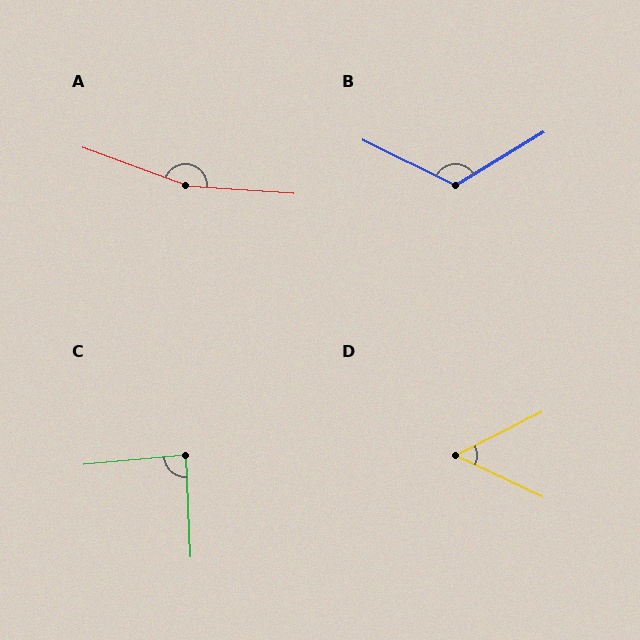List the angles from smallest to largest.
D (52°), C (87°), B (123°), A (164°).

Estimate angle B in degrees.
Approximately 123 degrees.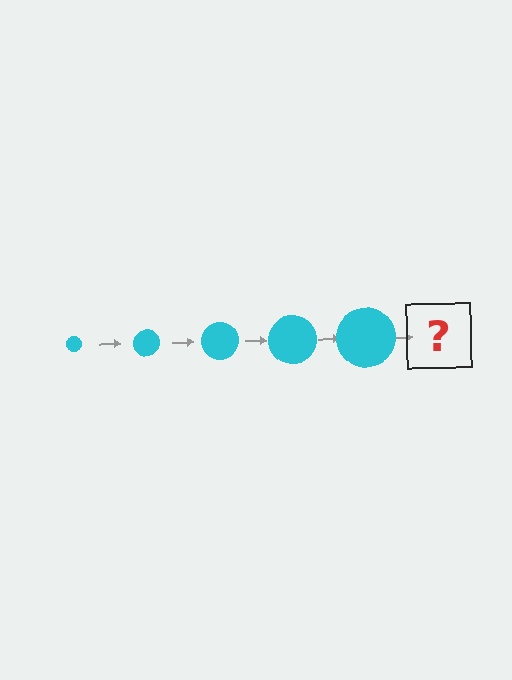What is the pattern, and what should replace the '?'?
The pattern is that the circle gets progressively larger each step. The '?' should be a cyan circle, larger than the previous one.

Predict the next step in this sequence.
The next step is a cyan circle, larger than the previous one.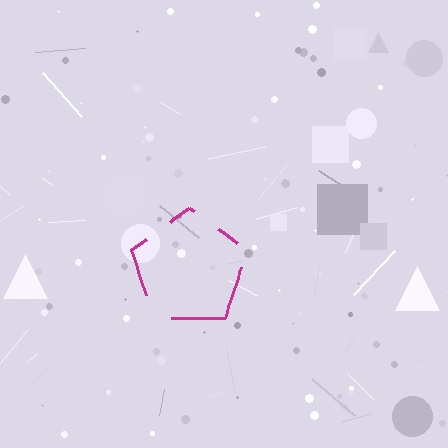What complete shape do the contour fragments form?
The contour fragments form a pentagon.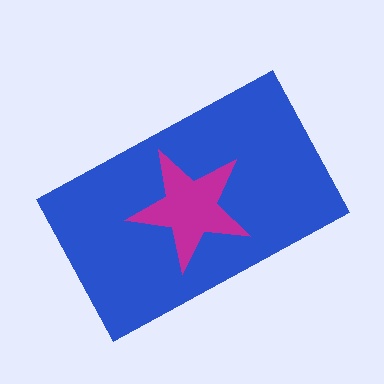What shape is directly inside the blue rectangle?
The magenta star.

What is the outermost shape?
The blue rectangle.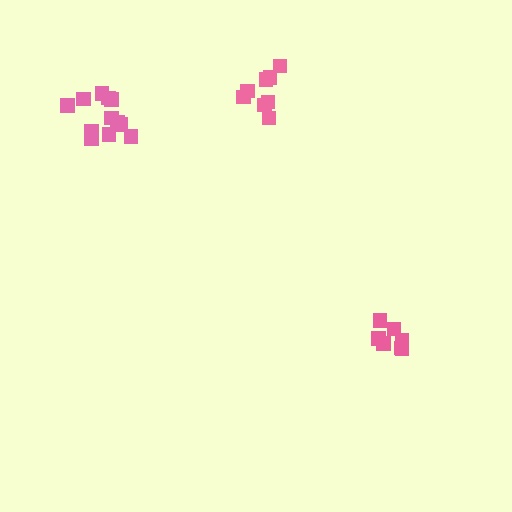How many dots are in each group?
Group 1: 7 dots, Group 2: 12 dots, Group 3: 8 dots (27 total).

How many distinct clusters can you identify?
There are 3 distinct clusters.